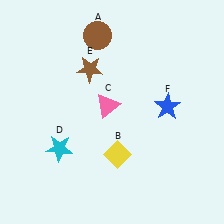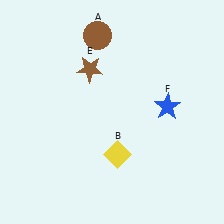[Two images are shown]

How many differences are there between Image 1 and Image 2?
There are 2 differences between the two images.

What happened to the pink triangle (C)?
The pink triangle (C) was removed in Image 2. It was in the top-left area of Image 1.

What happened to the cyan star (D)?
The cyan star (D) was removed in Image 2. It was in the bottom-left area of Image 1.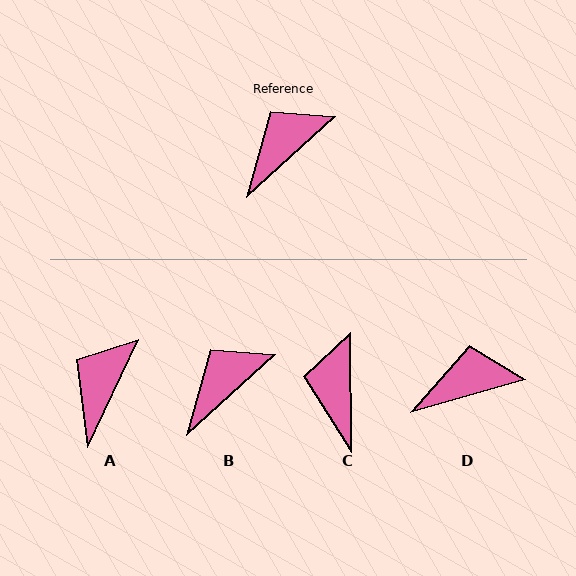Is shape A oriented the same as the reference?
No, it is off by about 22 degrees.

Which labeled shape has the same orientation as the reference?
B.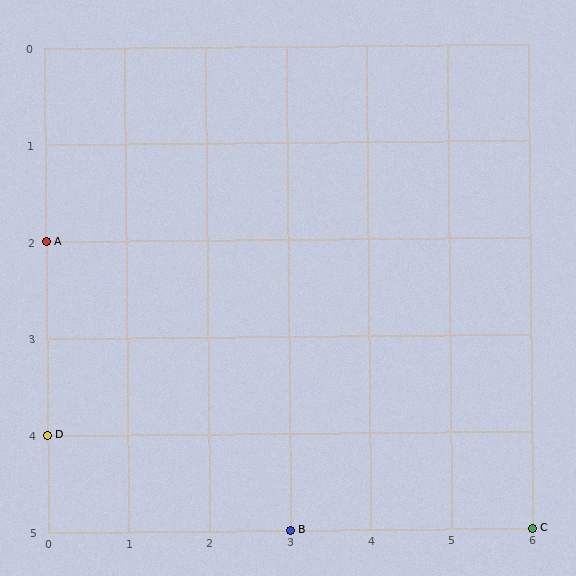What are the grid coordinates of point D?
Point D is at grid coordinates (0, 4).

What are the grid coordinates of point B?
Point B is at grid coordinates (3, 5).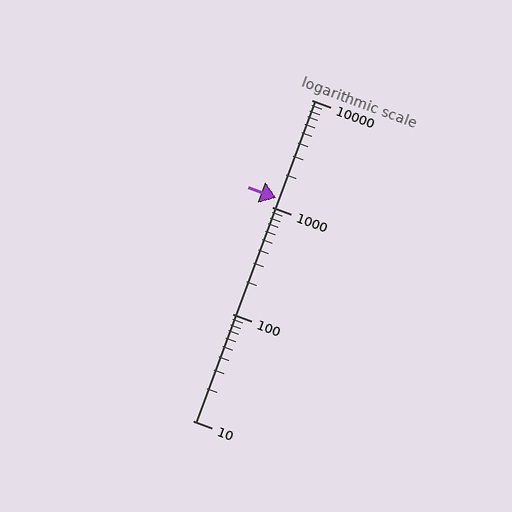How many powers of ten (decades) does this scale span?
The scale spans 3 decades, from 10 to 10000.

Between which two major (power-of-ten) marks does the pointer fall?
The pointer is between 1000 and 10000.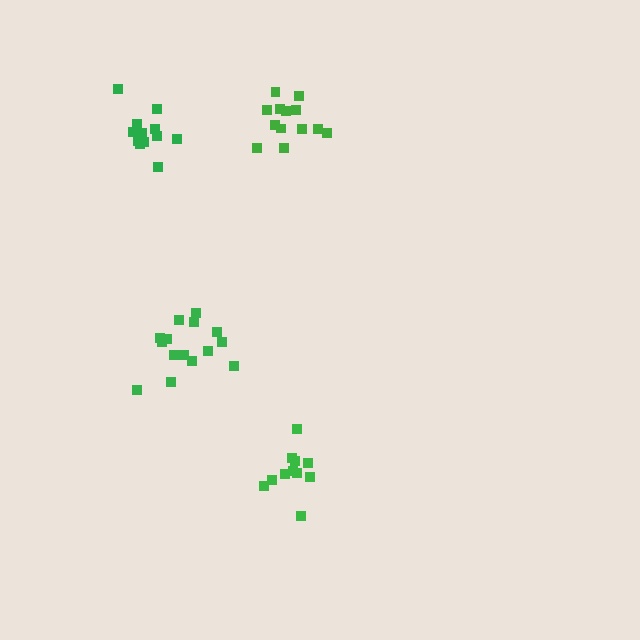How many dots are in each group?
Group 1: 15 dots, Group 2: 13 dots, Group 3: 11 dots, Group 4: 12 dots (51 total).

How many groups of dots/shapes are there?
There are 4 groups.